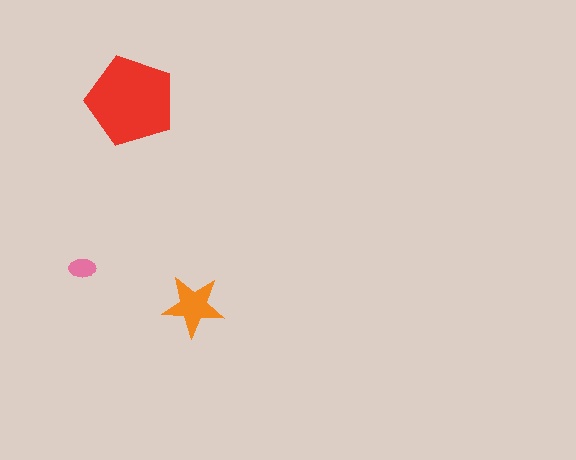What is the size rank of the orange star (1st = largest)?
2nd.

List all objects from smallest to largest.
The pink ellipse, the orange star, the red pentagon.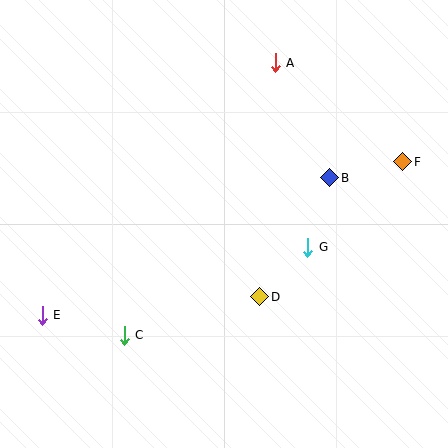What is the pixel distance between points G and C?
The distance between G and C is 203 pixels.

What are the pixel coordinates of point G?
Point G is at (308, 247).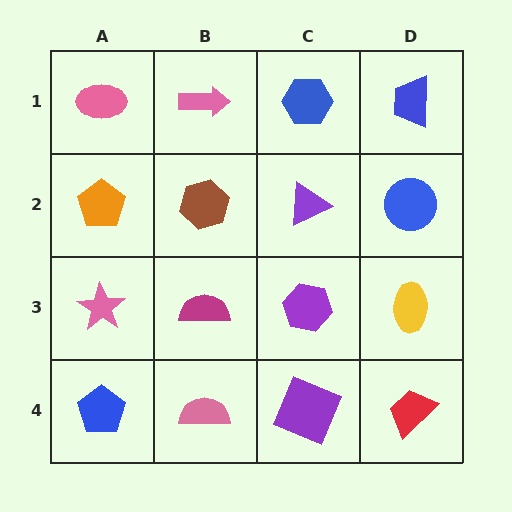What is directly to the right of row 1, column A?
A pink arrow.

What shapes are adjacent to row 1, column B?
A brown hexagon (row 2, column B), a pink ellipse (row 1, column A), a blue hexagon (row 1, column C).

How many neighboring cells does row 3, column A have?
3.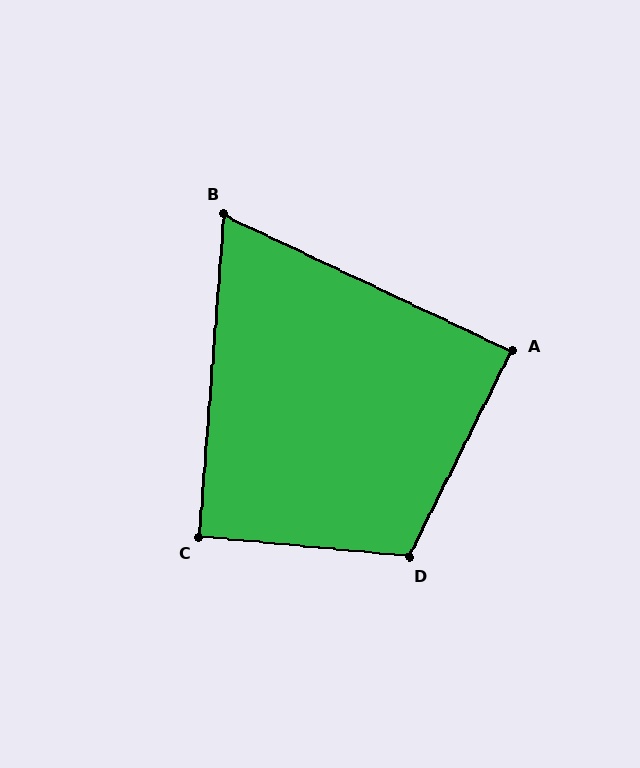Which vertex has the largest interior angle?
D, at approximately 111 degrees.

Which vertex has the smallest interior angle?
B, at approximately 69 degrees.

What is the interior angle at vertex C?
Approximately 91 degrees (approximately right).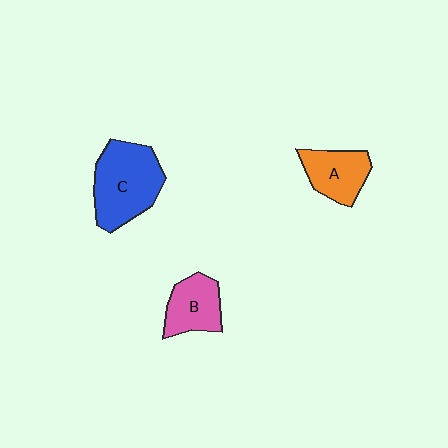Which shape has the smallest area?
Shape B (pink).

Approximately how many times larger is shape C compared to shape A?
Approximately 1.6 times.